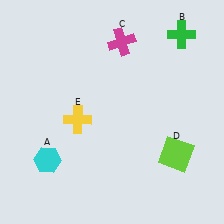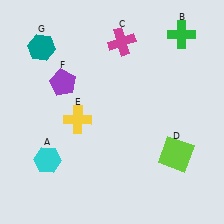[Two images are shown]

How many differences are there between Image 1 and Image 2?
There are 2 differences between the two images.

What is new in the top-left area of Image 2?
A purple pentagon (F) was added in the top-left area of Image 2.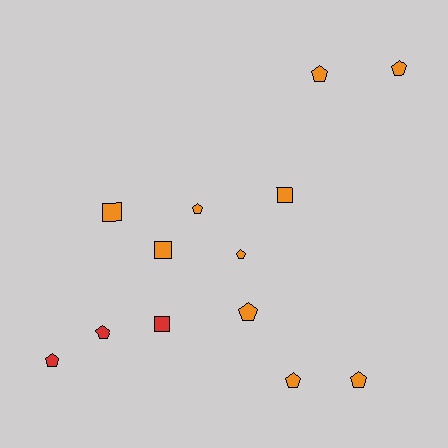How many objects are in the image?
There are 13 objects.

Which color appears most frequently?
Orange, with 10 objects.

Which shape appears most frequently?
Pentagon, with 9 objects.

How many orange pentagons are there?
There are 7 orange pentagons.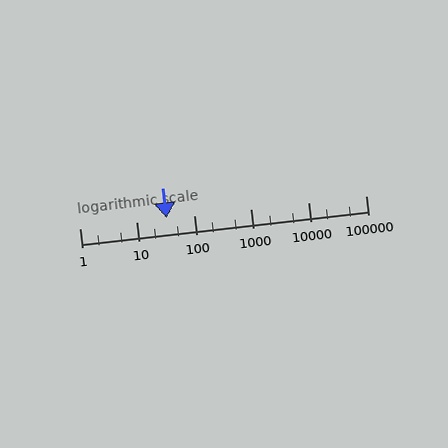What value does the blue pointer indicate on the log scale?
The pointer indicates approximately 33.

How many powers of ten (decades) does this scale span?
The scale spans 5 decades, from 1 to 100000.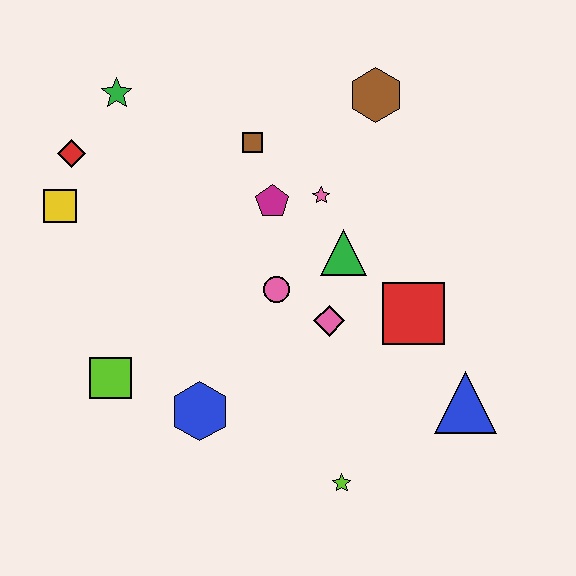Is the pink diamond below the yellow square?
Yes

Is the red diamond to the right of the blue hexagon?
No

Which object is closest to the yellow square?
The red diamond is closest to the yellow square.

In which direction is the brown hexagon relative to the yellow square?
The brown hexagon is to the right of the yellow square.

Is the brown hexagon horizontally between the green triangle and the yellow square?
No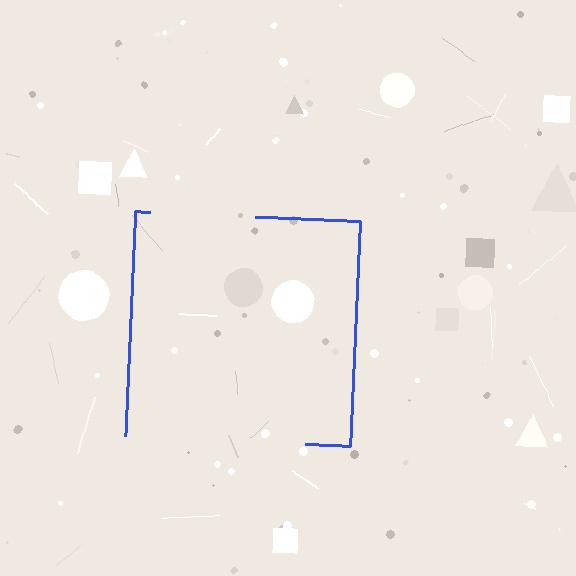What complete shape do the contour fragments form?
The contour fragments form a square.